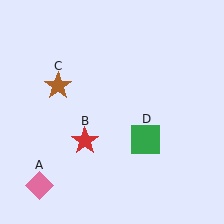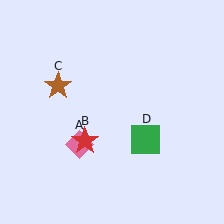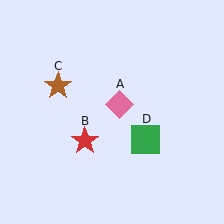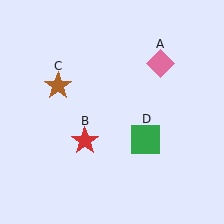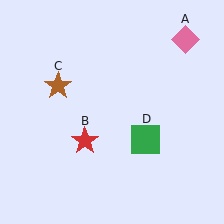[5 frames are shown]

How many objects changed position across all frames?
1 object changed position: pink diamond (object A).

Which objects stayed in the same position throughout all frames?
Red star (object B) and brown star (object C) and green square (object D) remained stationary.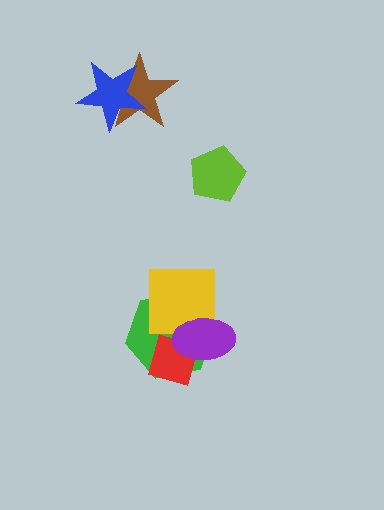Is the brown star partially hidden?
Yes, it is partially covered by another shape.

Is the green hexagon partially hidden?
Yes, it is partially covered by another shape.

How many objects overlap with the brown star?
1 object overlaps with the brown star.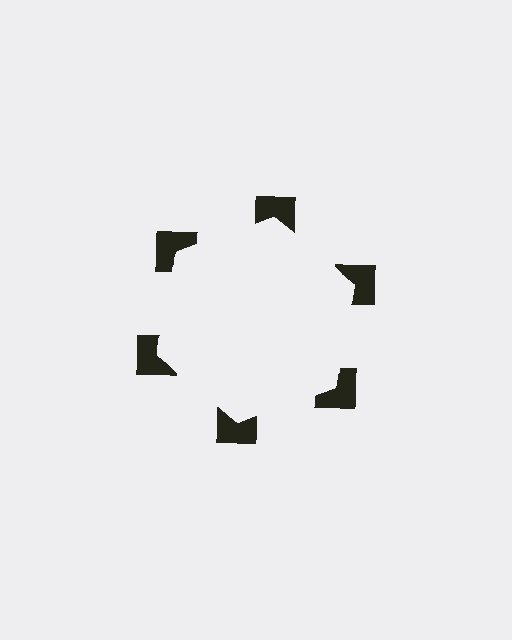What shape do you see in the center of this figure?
An illusory hexagon — its edges are inferred from the aligned wedge cuts in the notched squares, not physically drawn.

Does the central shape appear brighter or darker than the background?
It typically appears slightly brighter than the background, even though no actual brightness change is drawn.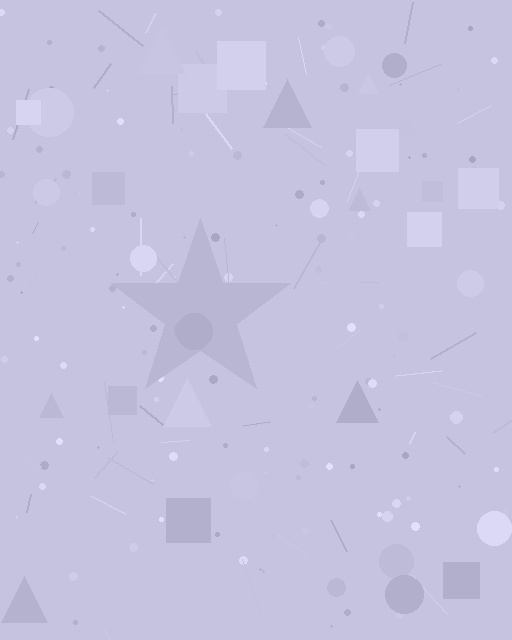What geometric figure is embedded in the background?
A star is embedded in the background.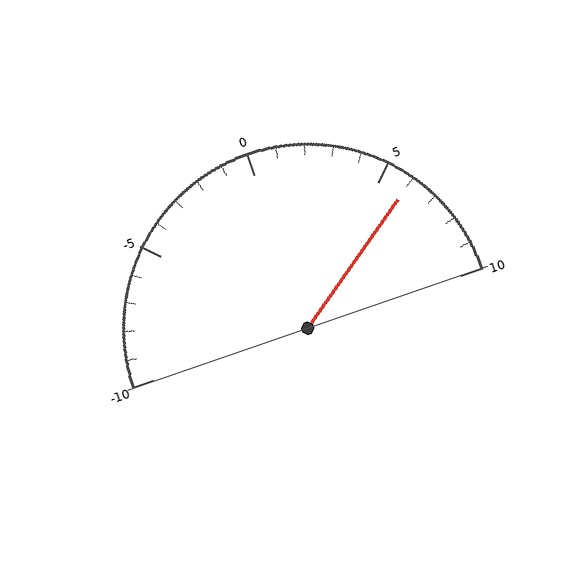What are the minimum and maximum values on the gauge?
The gauge ranges from -10 to 10.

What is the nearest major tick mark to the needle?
The nearest major tick mark is 5.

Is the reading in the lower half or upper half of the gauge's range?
The reading is in the upper half of the range (-10 to 10).